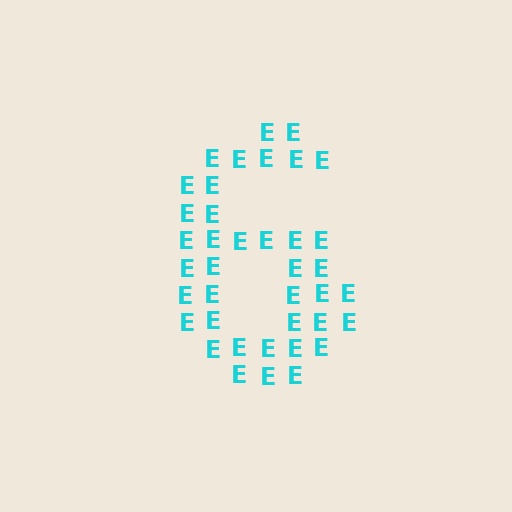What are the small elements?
The small elements are letter E's.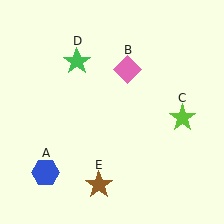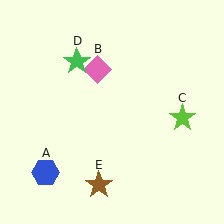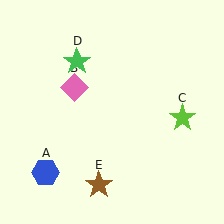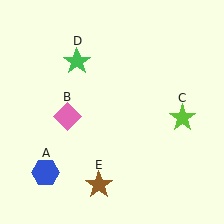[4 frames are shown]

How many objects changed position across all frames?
1 object changed position: pink diamond (object B).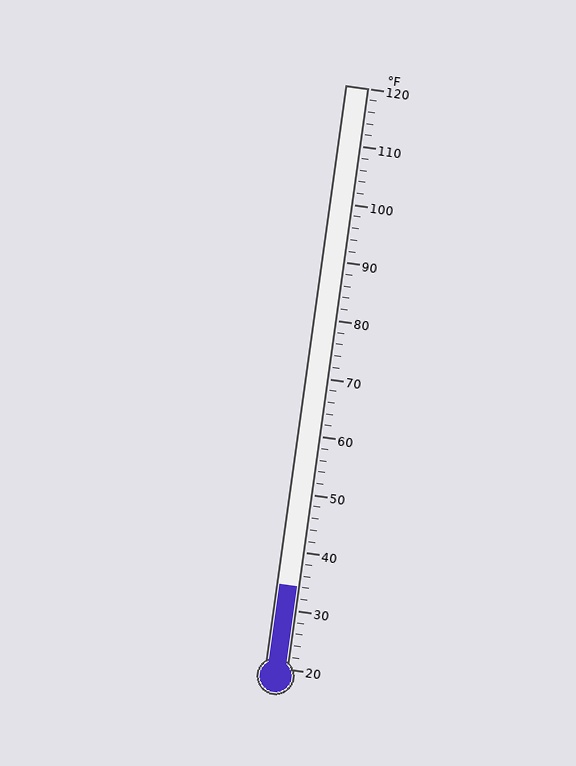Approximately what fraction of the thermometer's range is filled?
The thermometer is filled to approximately 15% of its range.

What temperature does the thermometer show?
The thermometer shows approximately 34°F.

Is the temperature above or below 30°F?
The temperature is above 30°F.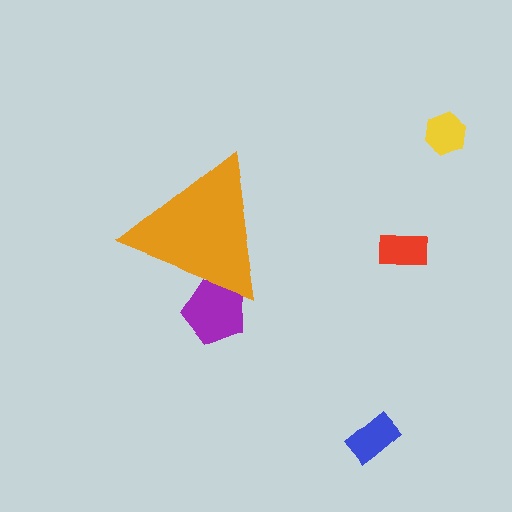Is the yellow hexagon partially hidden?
No, the yellow hexagon is fully visible.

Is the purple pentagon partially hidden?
Yes, the purple pentagon is partially hidden behind the orange triangle.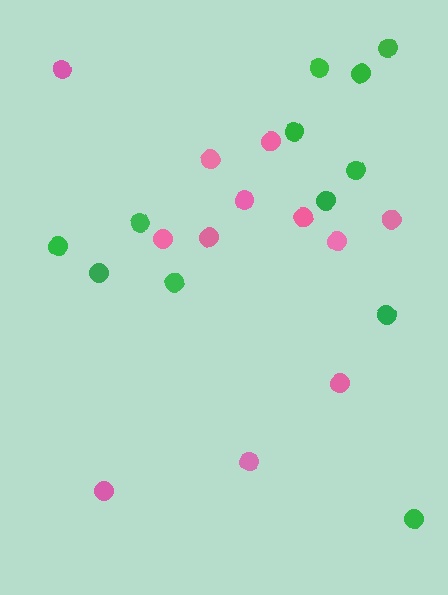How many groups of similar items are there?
There are 2 groups: one group of pink circles (12) and one group of green circles (12).